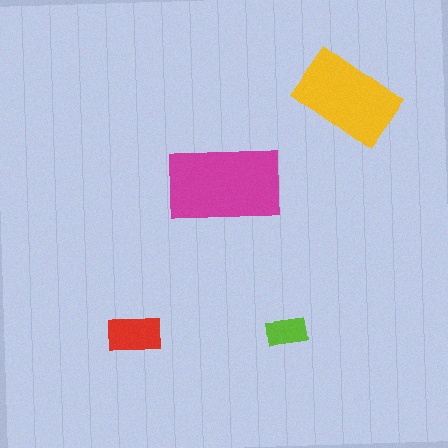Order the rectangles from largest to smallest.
the magenta one, the yellow one, the red one, the lime one.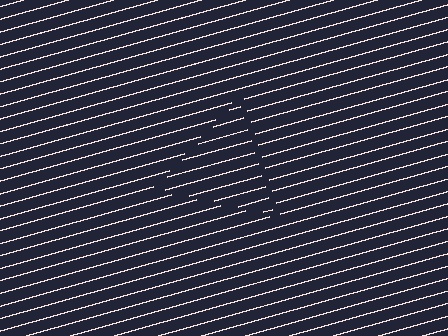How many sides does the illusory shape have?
3 sides — the line-ends trace a triangle.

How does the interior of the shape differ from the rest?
The interior of the shape contains the same grating, shifted by half a period — the contour is defined by the phase discontinuity where line-ends from the inner and outer gratings abut.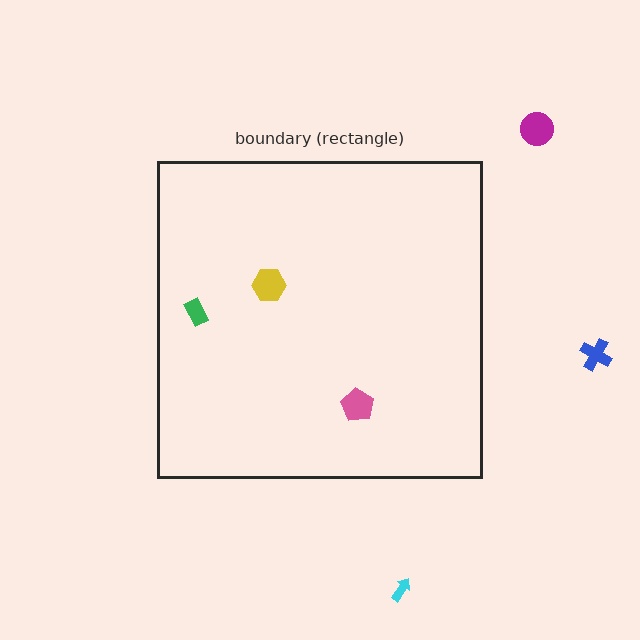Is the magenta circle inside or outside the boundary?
Outside.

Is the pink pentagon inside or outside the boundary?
Inside.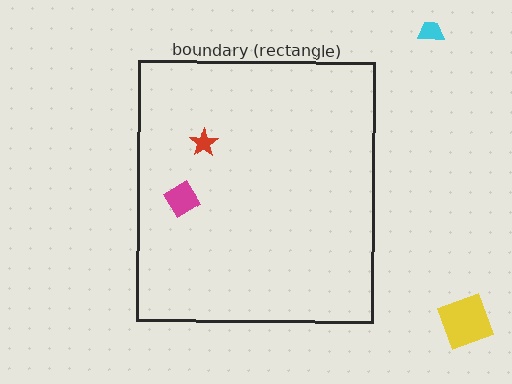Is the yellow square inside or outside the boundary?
Outside.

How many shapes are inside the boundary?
2 inside, 2 outside.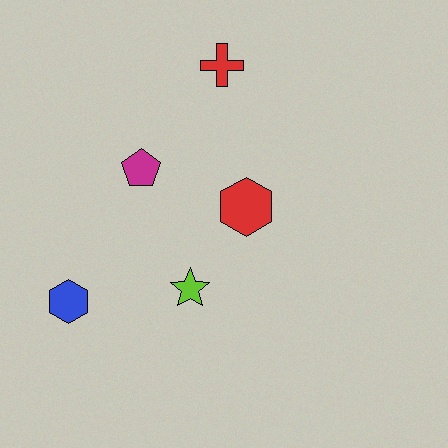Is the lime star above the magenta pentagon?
No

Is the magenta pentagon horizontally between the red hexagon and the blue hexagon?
Yes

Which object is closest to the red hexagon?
The lime star is closest to the red hexagon.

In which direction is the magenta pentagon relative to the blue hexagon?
The magenta pentagon is above the blue hexagon.